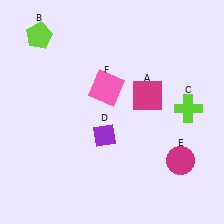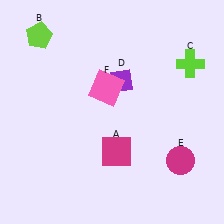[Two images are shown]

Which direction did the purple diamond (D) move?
The purple diamond (D) moved up.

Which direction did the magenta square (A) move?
The magenta square (A) moved down.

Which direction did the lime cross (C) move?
The lime cross (C) moved up.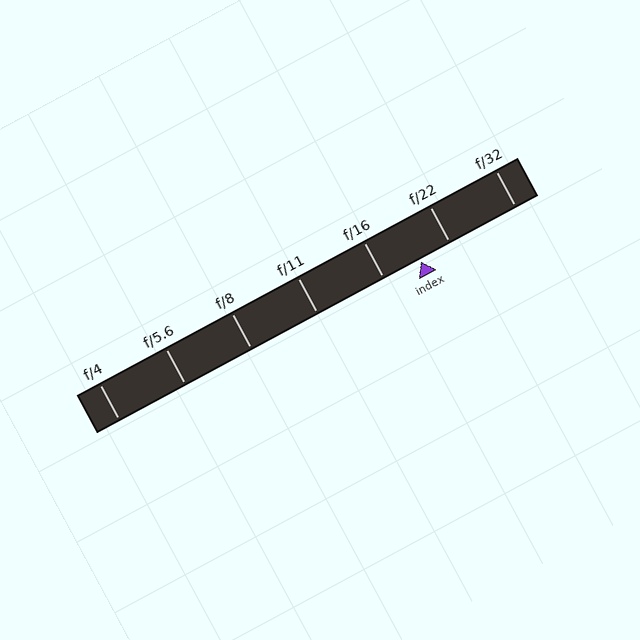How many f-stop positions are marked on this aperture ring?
There are 7 f-stop positions marked.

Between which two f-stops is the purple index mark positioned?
The index mark is between f/16 and f/22.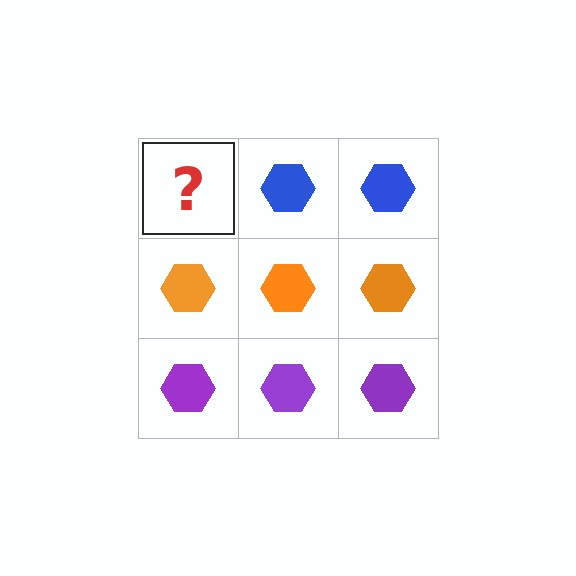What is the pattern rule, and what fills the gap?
The rule is that each row has a consistent color. The gap should be filled with a blue hexagon.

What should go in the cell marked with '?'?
The missing cell should contain a blue hexagon.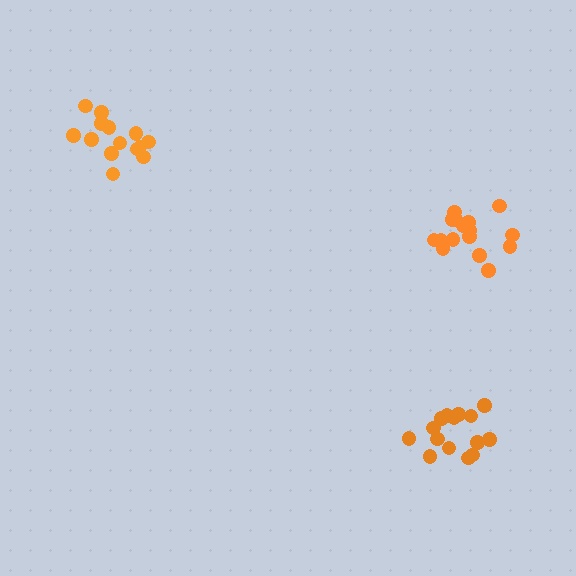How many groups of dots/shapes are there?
There are 3 groups.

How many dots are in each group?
Group 1: 14 dots, Group 2: 16 dots, Group 3: 15 dots (45 total).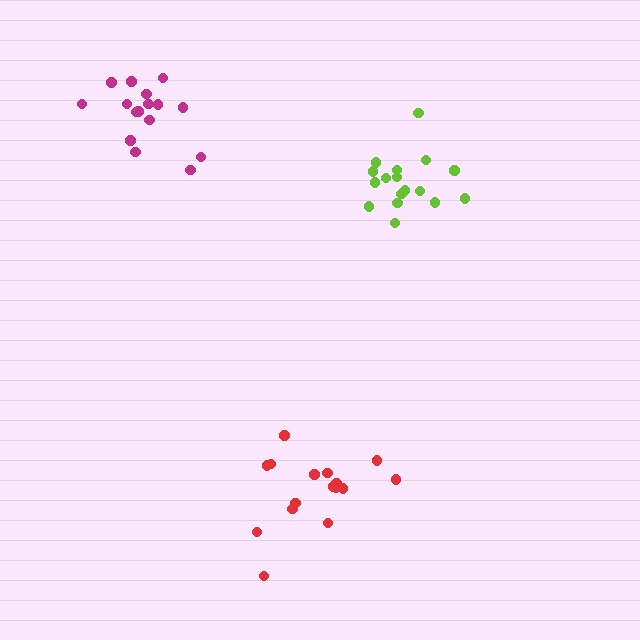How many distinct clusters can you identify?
There are 3 distinct clusters.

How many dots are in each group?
Group 1: 17 dots, Group 2: 16 dots, Group 3: 16 dots (49 total).